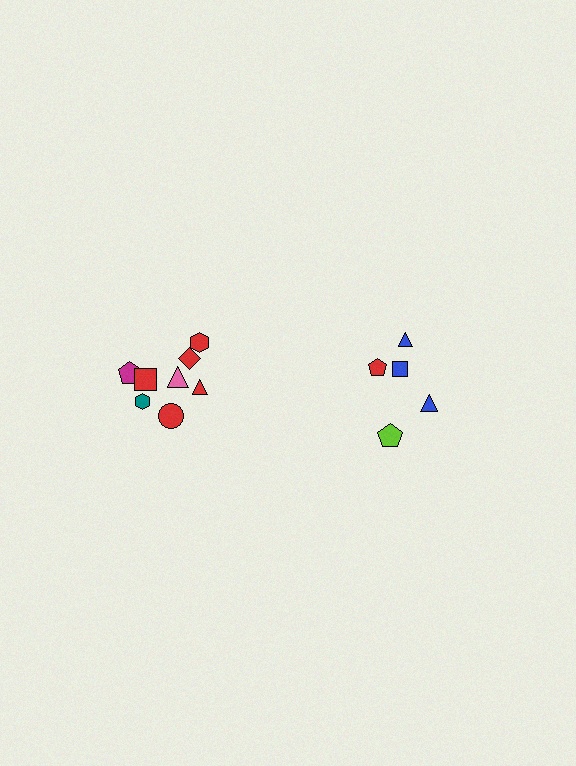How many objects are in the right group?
There are 5 objects.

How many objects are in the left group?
There are 8 objects.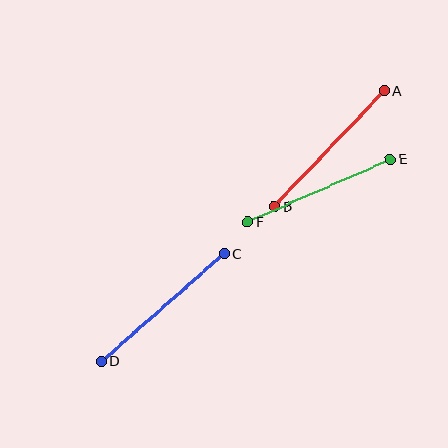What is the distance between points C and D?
The distance is approximately 163 pixels.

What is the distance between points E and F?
The distance is approximately 156 pixels.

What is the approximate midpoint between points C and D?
The midpoint is at approximately (163, 308) pixels.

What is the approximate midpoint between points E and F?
The midpoint is at approximately (319, 191) pixels.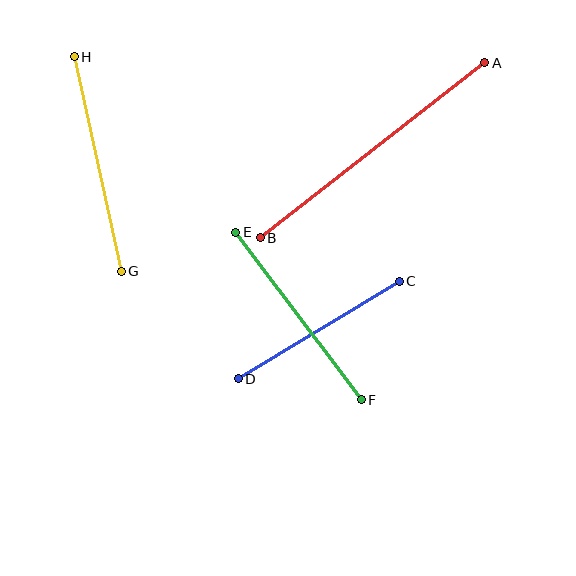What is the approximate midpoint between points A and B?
The midpoint is at approximately (372, 150) pixels.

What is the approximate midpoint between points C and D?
The midpoint is at approximately (319, 330) pixels.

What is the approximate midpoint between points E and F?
The midpoint is at approximately (298, 316) pixels.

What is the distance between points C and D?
The distance is approximately 188 pixels.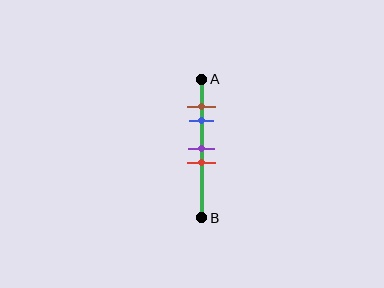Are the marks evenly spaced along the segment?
No, the marks are not evenly spaced.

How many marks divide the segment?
There are 4 marks dividing the segment.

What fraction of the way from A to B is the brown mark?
The brown mark is approximately 20% (0.2) of the way from A to B.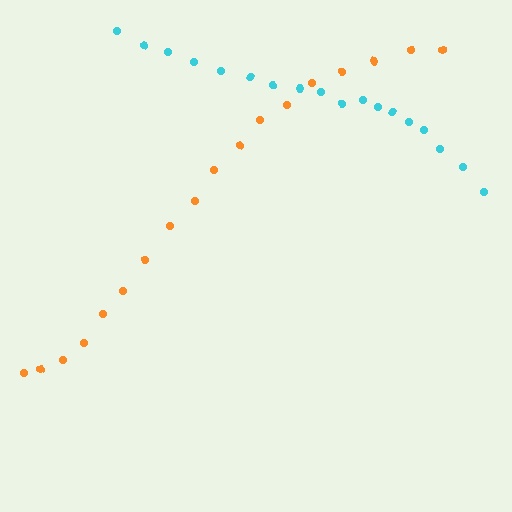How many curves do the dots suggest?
There are 2 distinct paths.